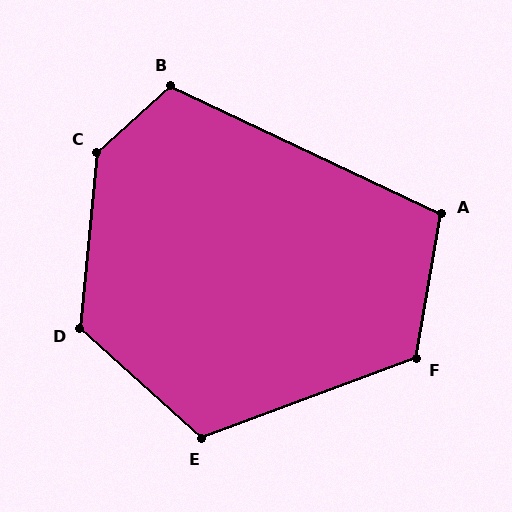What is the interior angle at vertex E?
Approximately 117 degrees (obtuse).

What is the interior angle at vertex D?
Approximately 127 degrees (obtuse).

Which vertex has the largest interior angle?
C, at approximately 137 degrees.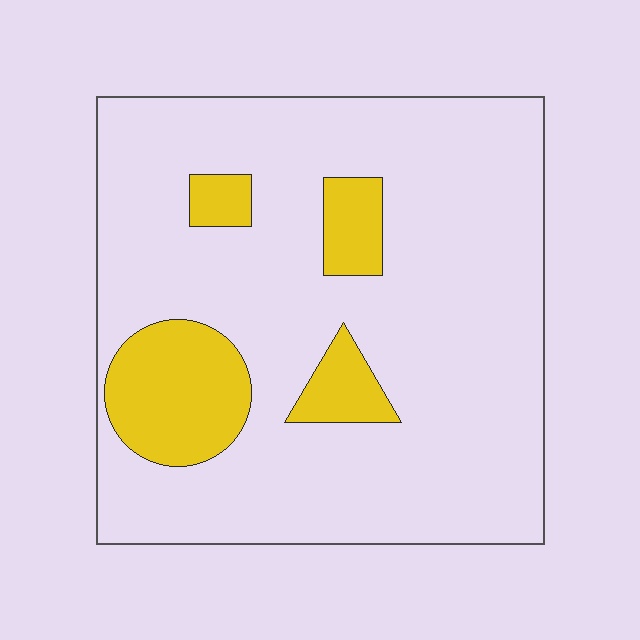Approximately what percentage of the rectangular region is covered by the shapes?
Approximately 15%.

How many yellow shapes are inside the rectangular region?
4.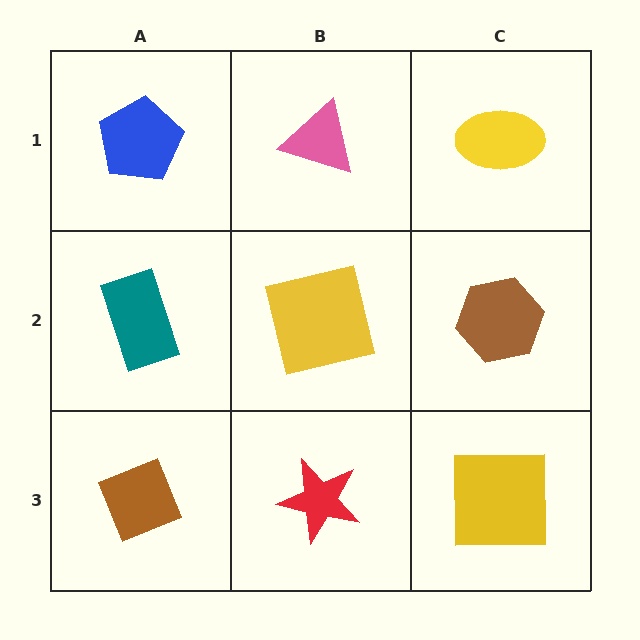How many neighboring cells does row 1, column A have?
2.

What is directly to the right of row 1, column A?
A pink triangle.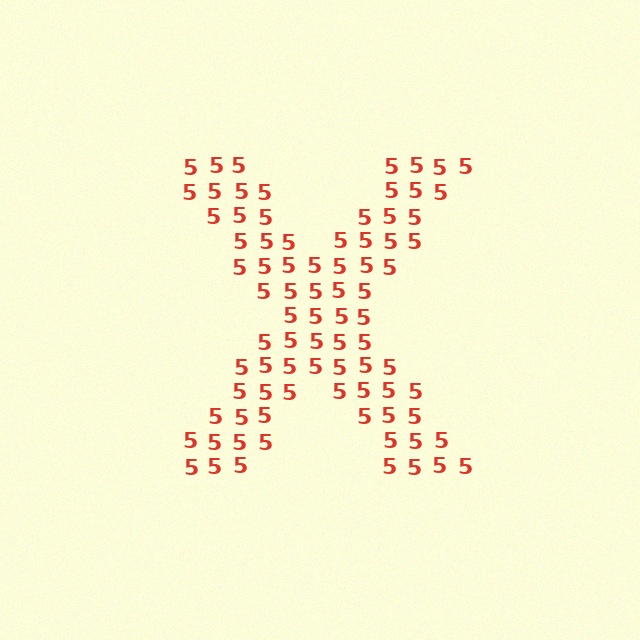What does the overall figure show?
The overall figure shows the letter X.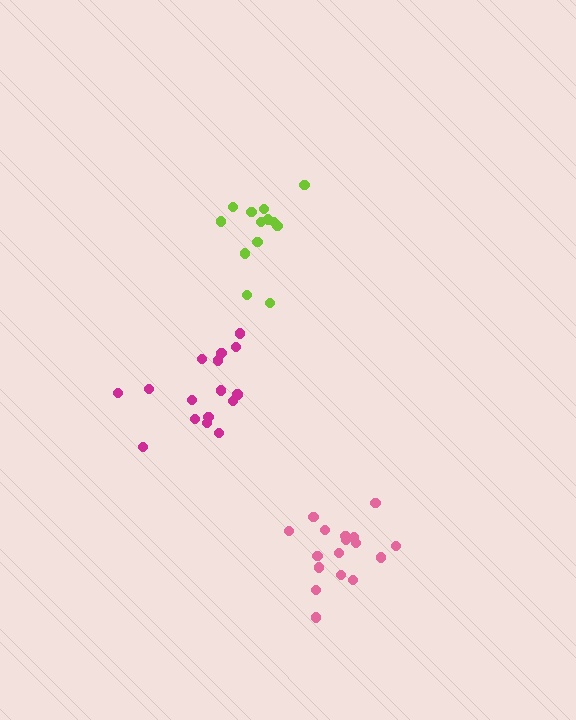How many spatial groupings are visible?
There are 3 spatial groupings.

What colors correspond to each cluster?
The clusters are colored: lime, pink, magenta.